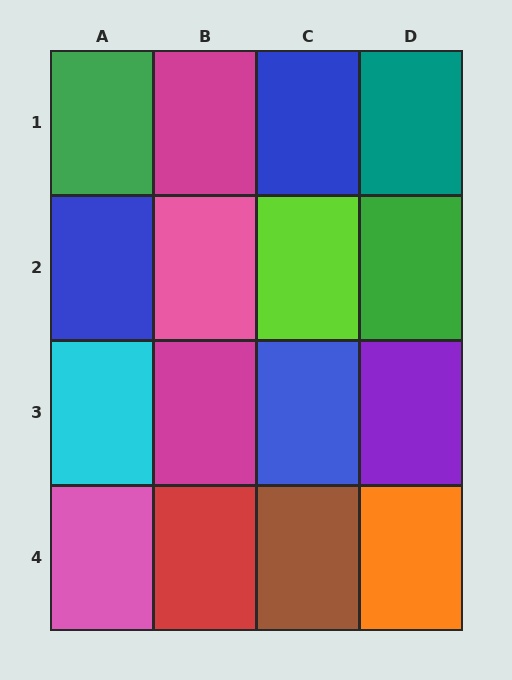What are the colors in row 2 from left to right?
Blue, pink, lime, green.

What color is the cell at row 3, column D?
Purple.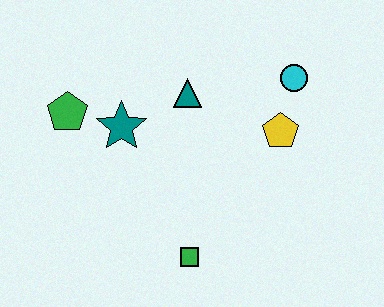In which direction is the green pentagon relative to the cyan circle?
The green pentagon is to the left of the cyan circle.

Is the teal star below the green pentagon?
Yes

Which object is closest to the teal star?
The green pentagon is closest to the teal star.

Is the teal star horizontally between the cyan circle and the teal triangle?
No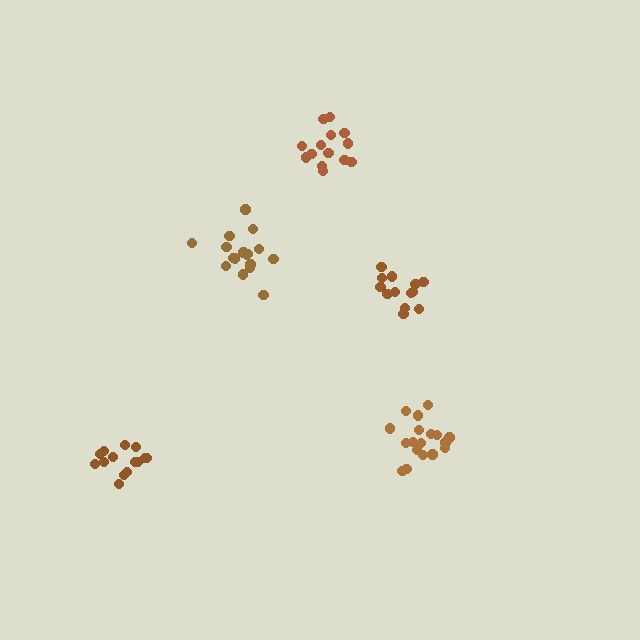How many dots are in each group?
Group 1: 13 dots, Group 2: 17 dots, Group 3: 18 dots, Group 4: 14 dots, Group 5: 14 dots (76 total).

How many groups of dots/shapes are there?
There are 5 groups.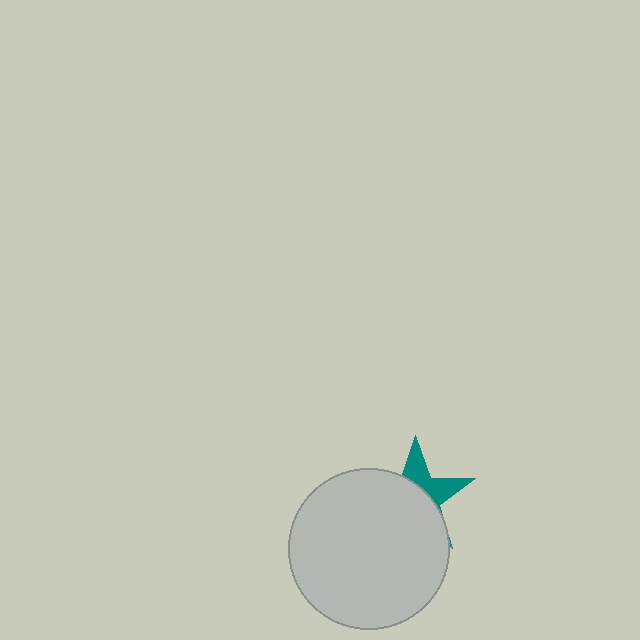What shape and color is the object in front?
The object in front is a light gray circle.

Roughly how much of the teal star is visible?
A small part of it is visible (roughly 34%).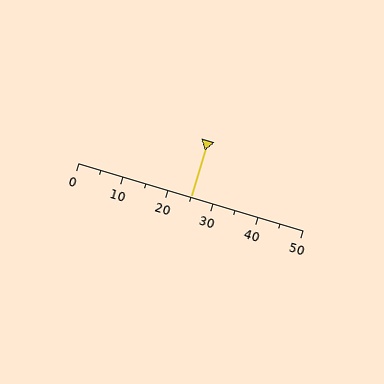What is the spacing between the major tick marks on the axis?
The major ticks are spaced 10 apart.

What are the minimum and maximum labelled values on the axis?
The axis runs from 0 to 50.